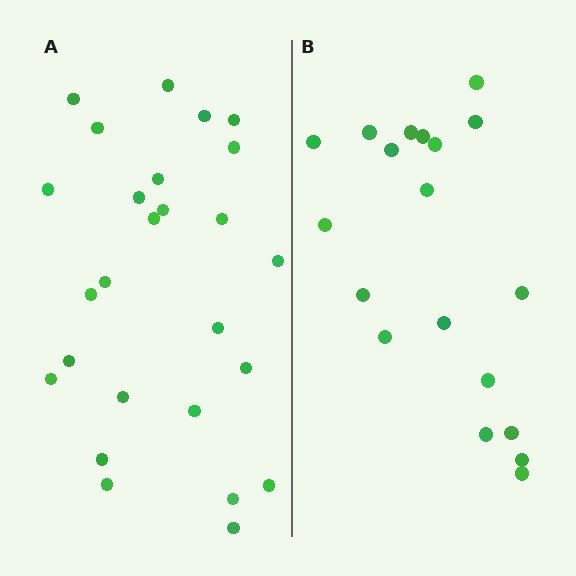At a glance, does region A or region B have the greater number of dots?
Region A (the left region) has more dots.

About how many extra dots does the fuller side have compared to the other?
Region A has roughly 8 or so more dots than region B.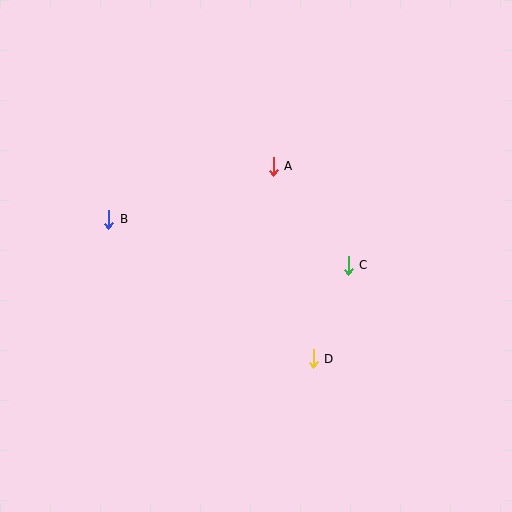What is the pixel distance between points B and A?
The distance between B and A is 173 pixels.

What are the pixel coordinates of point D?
Point D is at (313, 359).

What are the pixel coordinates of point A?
Point A is at (273, 166).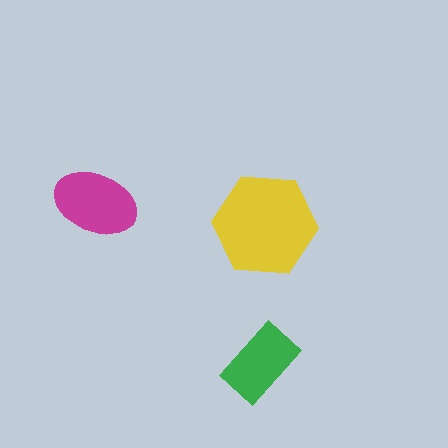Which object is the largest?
The yellow hexagon.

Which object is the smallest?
The green rectangle.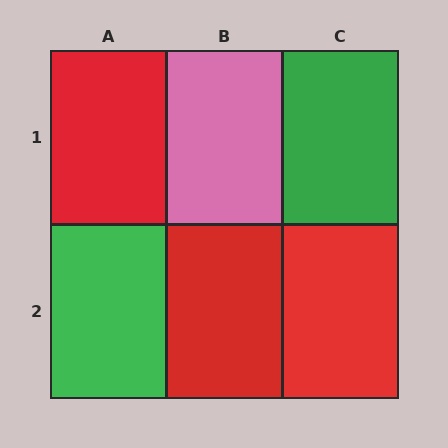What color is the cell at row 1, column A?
Red.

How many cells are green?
2 cells are green.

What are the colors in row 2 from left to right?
Green, red, red.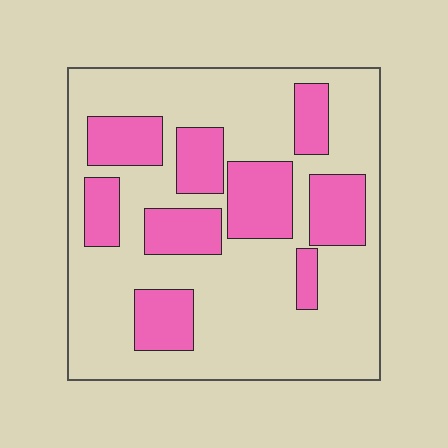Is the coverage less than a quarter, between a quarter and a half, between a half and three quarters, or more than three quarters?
Between a quarter and a half.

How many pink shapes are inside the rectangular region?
9.